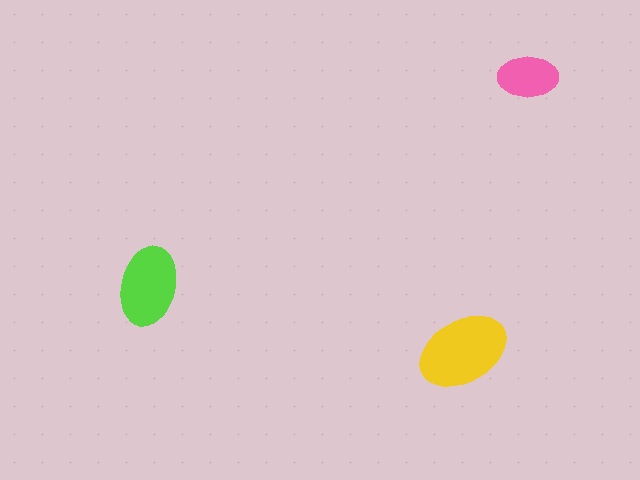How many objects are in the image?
There are 3 objects in the image.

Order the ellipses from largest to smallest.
the yellow one, the lime one, the pink one.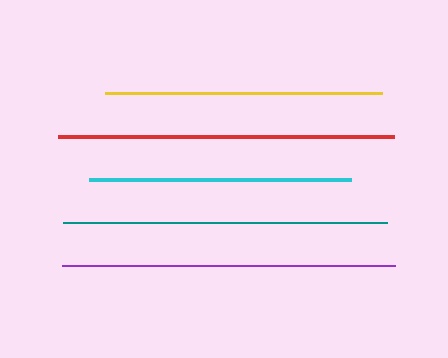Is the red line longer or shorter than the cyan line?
The red line is longer than the cyan line.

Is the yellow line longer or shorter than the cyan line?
The yellow line is longer than the cyan line.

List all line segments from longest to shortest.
From longest to shortest: red, purple, teal, yellow, cyan.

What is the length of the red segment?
The red segment is approximately 336 pixels long.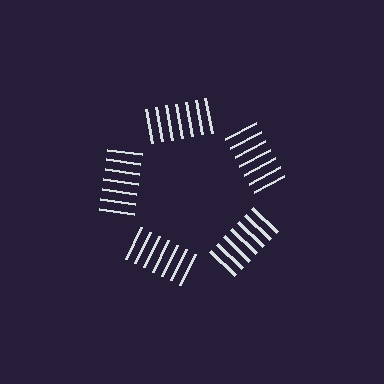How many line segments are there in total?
35 — 7 along each of the 5 edges.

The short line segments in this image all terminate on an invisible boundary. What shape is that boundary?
An illusory pentagon — the line segments terminate on its edges but no continuous stroke is drawn.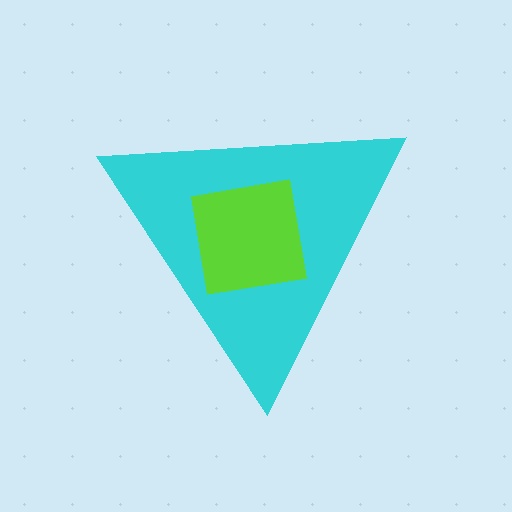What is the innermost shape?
The lime square.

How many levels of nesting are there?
2.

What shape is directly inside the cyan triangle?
The lime square.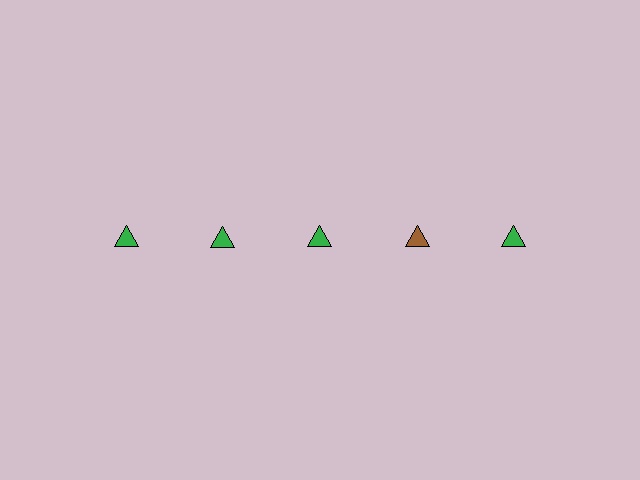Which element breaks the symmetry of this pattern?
The brown triangle in the top row, second from right column breaks the symmetry. All other shapes are green triangles.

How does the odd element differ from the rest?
It has a different color: brown instead of green.